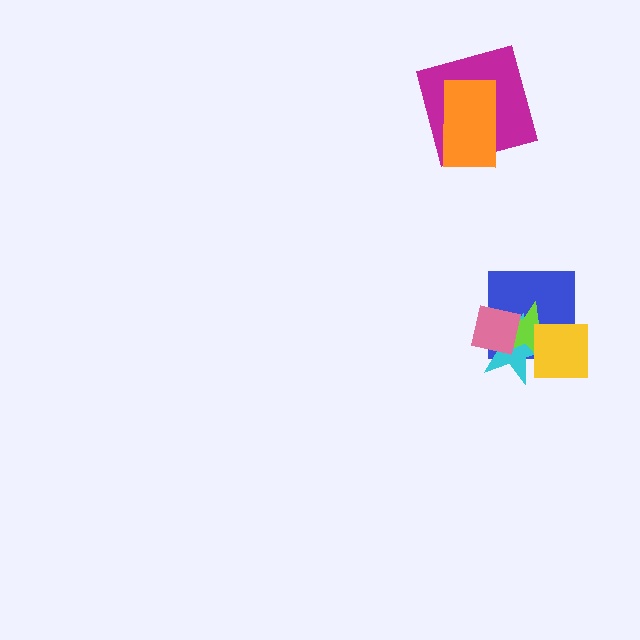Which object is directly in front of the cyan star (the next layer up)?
The lime star is directly in front of the cyan star.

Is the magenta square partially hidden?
Yes, it is partially covered by another shape.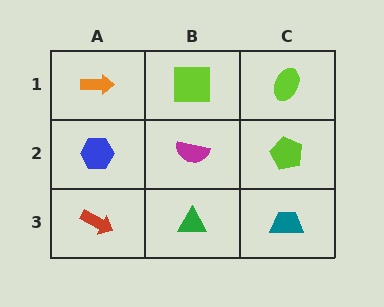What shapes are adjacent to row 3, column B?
A magenta semicircle (row 2, column B), a red arrow (row 3, column A), a teal trapezoid (row 3, column C).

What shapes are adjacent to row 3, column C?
A lime pentagon (row 2, column C), a green triangle (row 3, column B).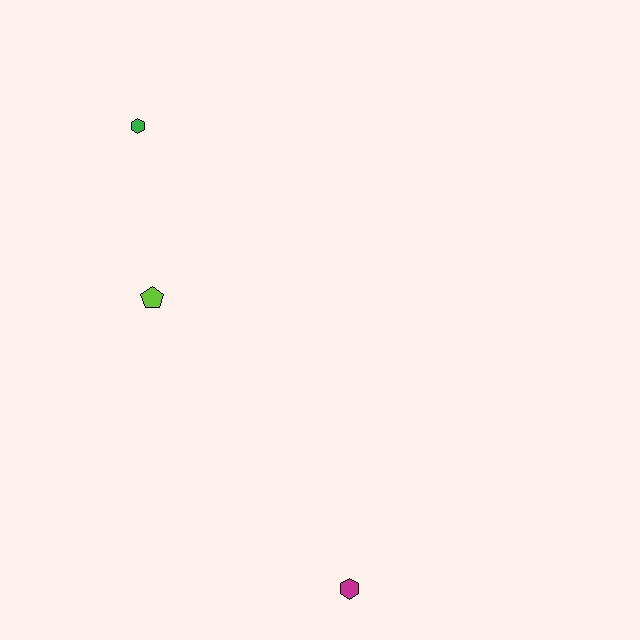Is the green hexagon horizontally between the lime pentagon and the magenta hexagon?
No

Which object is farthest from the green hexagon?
The magenta hexagon is farthest from the green hexagon.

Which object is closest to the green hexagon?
The lime pentagon is closest to the green hexagon.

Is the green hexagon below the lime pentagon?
No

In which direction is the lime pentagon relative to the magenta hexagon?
The lime pentagon is above the magenta hexagon.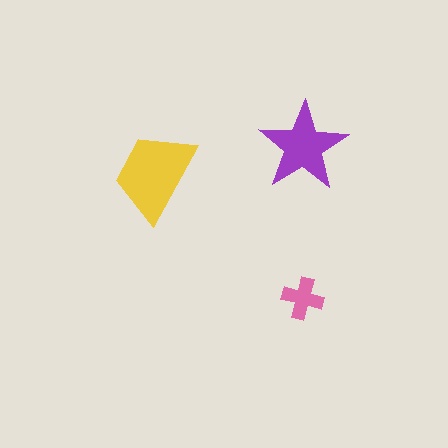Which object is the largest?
The yellow trapezoid.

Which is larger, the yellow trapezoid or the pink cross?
The yellow trapezoid.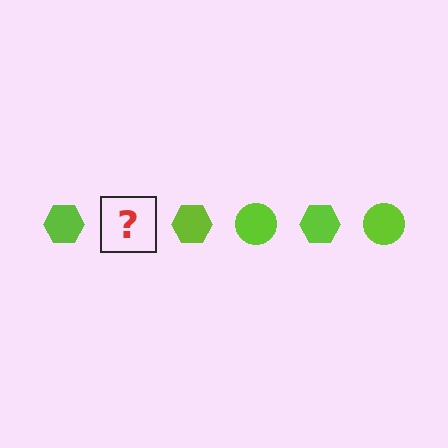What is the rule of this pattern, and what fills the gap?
The rule is that the pattern cycles through hexagon, circle shapes in lime. The gap should be filled with a lime circle.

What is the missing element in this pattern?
The missing element is a lime circle.